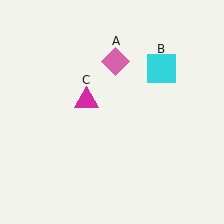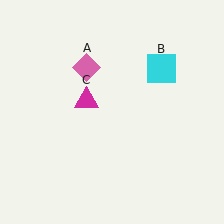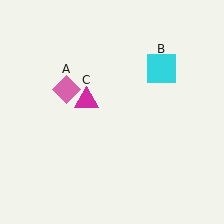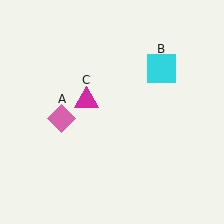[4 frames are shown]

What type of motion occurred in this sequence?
The pink diamond (object A) rotated counterclockwise around the center of the scene.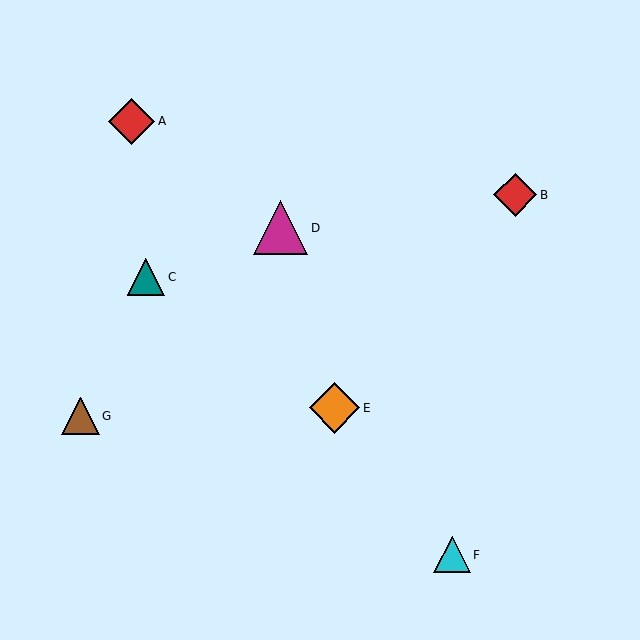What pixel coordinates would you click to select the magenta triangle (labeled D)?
Click at (280, 228) to select the magenta triangle D.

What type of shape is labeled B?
Shape B is a red diamond.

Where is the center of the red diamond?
The center of the red diamond is at (132, 121).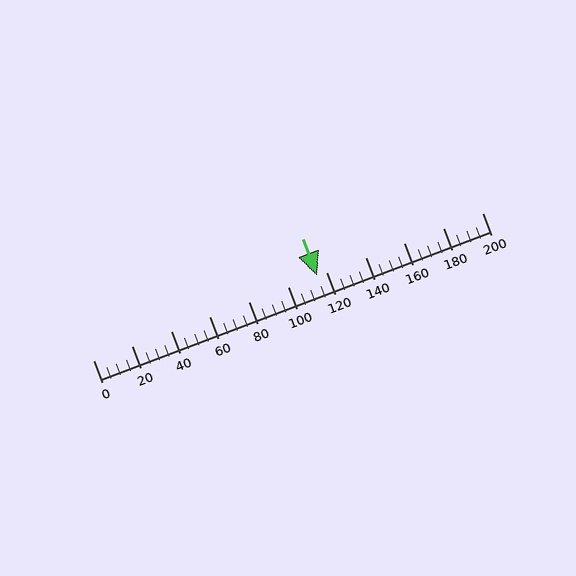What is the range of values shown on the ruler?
The ruler shows values from 0 to 200.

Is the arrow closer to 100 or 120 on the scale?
The arrow is closer to 120.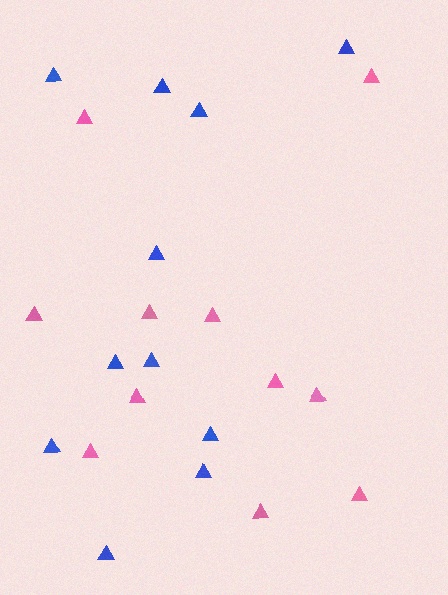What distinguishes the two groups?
There are 2 groups: one group of pink triangles (11) and one group of blue triangles (11).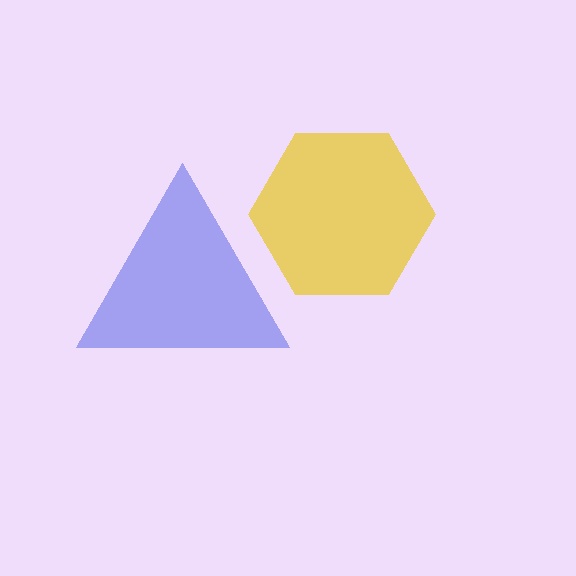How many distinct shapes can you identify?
There are 2 distinct shapes: a yellow hexagon, a blue triangle.